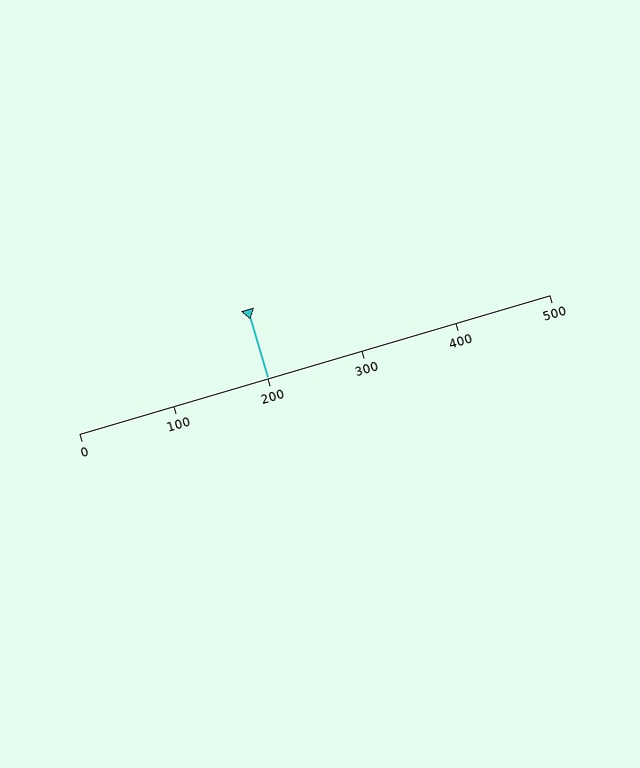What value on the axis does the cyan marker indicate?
The marker indicates approximately 200.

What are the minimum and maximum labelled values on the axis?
The axis runs from 0 to 500.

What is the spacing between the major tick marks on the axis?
The major ticks are spaced 100 apart.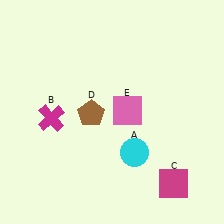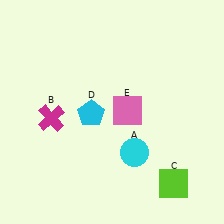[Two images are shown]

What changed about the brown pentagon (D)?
In Image 1, D is brown. In Image 2, it changed to cyan.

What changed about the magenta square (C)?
In Image 1, C is magenta. In Image 2, it changed to lime.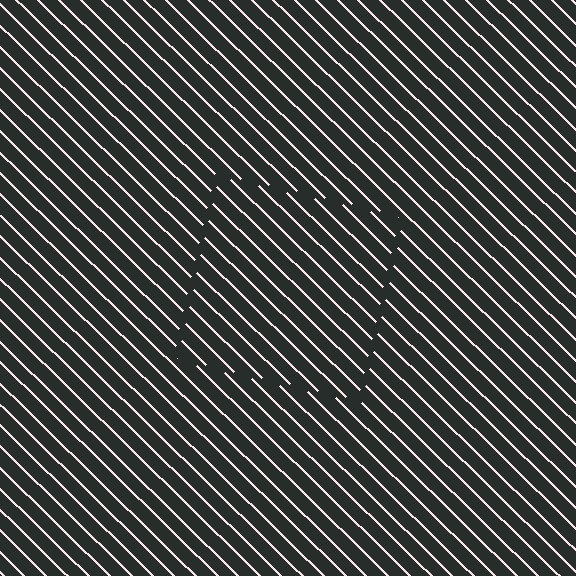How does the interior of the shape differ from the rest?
The interior of the shape contains the same grating, shifted by half a period — the contour is defined by the phase discontinuity where line-ends from the inner and outer gratings abut.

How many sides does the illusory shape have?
4 sides — the line-ends trace a square.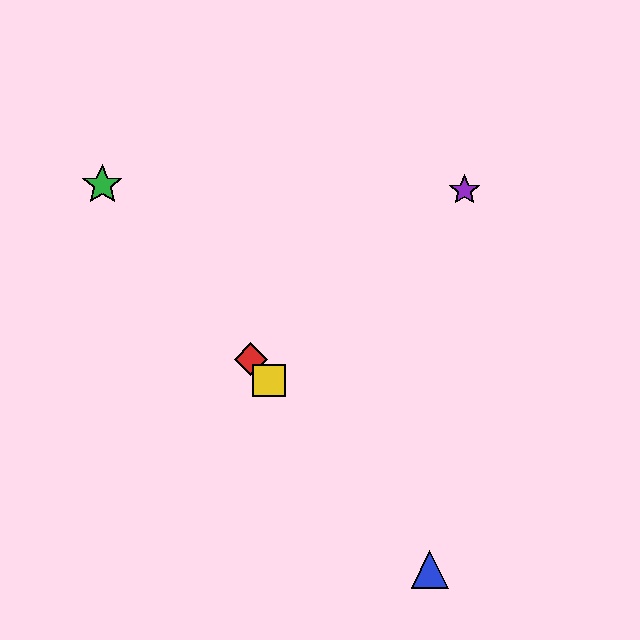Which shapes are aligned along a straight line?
The red diamond, the blue triangle, the green star, the yellow square are aligned along a straight line.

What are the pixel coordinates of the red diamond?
The red diamond is at (251, 359).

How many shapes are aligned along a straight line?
4 shapes (the red diamond, the blue triangle, the green star, the yellow square) are aligned along a straight line.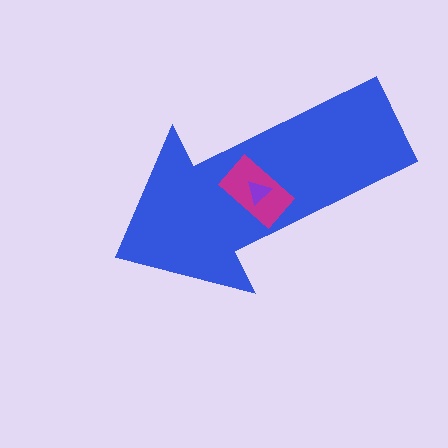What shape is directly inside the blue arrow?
The magenta rectangle.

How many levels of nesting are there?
3.